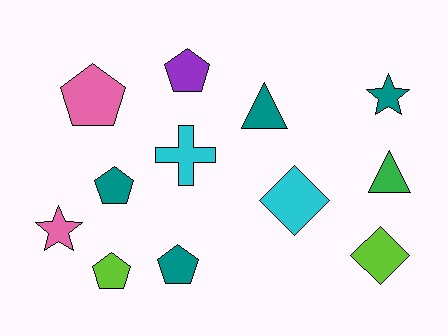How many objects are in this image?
There are 12 objects.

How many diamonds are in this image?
There are 2 diamonds.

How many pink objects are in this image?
There are 2 pink objects.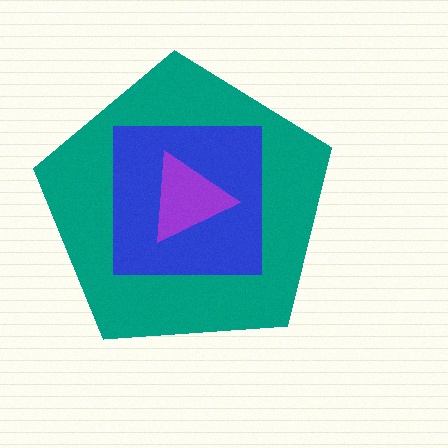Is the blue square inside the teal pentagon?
Yes.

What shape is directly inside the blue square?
The purple triangle.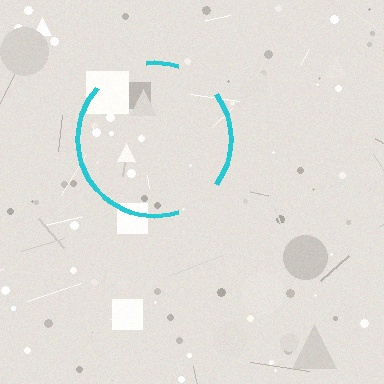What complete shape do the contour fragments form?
The contour fragments form a circle.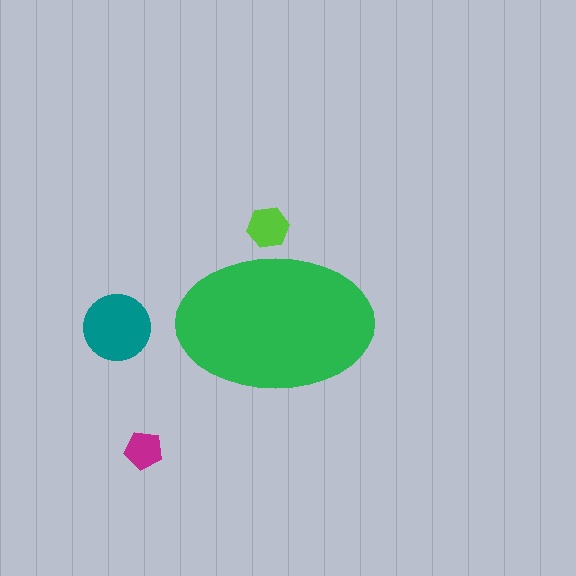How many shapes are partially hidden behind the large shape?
1 shape is partially hidden.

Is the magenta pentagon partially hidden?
No, the magenta pentagon is fully visible.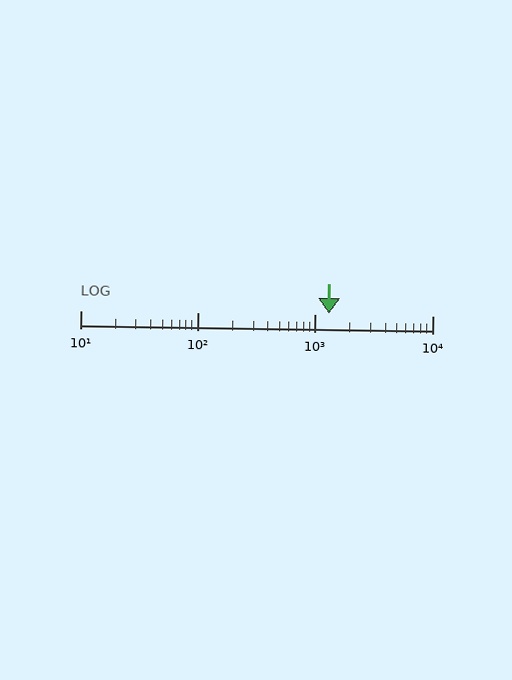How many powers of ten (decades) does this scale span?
The scale spans 3 decades, from 10 to 10000.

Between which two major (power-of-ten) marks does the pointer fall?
The pointer is between 1000 and 10000.